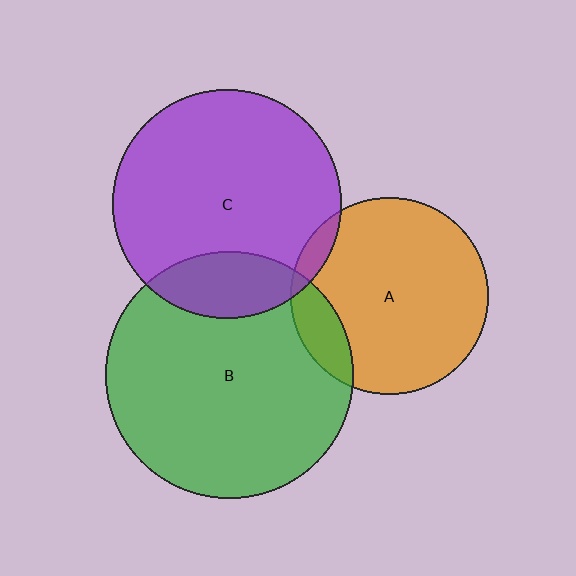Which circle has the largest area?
Circle B (green).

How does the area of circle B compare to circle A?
Approximately 1.6 times.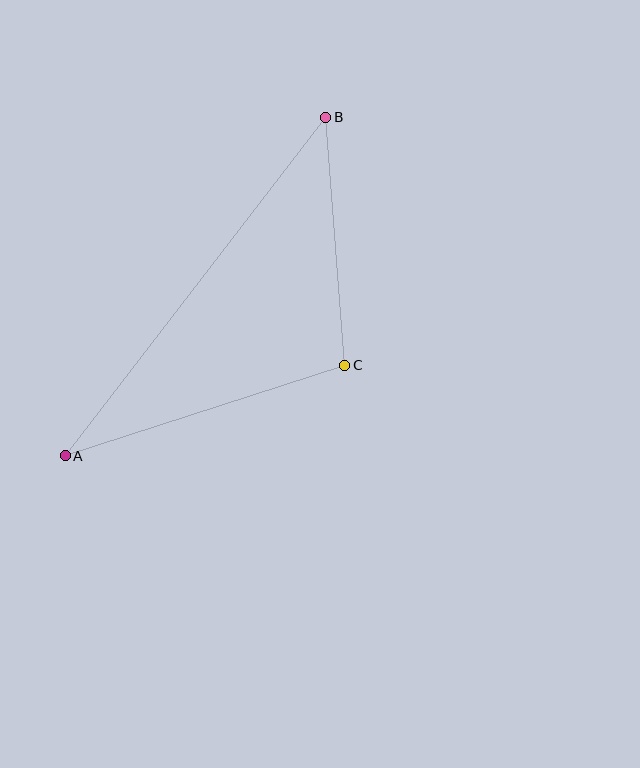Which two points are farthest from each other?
Points A and B are farthest from each other.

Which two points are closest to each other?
Points B and C are closest to each other.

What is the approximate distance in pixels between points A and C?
The distance between A and C is approximately 294 pixels.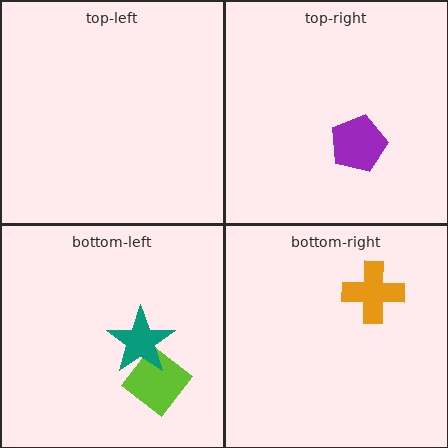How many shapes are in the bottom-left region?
2.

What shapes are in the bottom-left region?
The lime diamond, the teal star.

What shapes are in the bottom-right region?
The orange cross.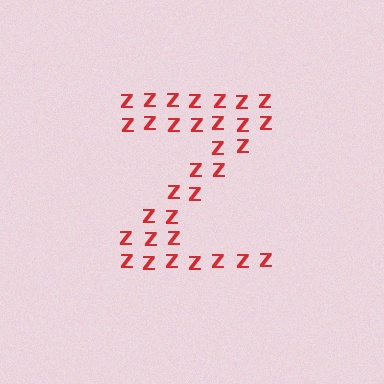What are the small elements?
The small elements are letter Z's.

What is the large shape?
The large shape is the letter Z.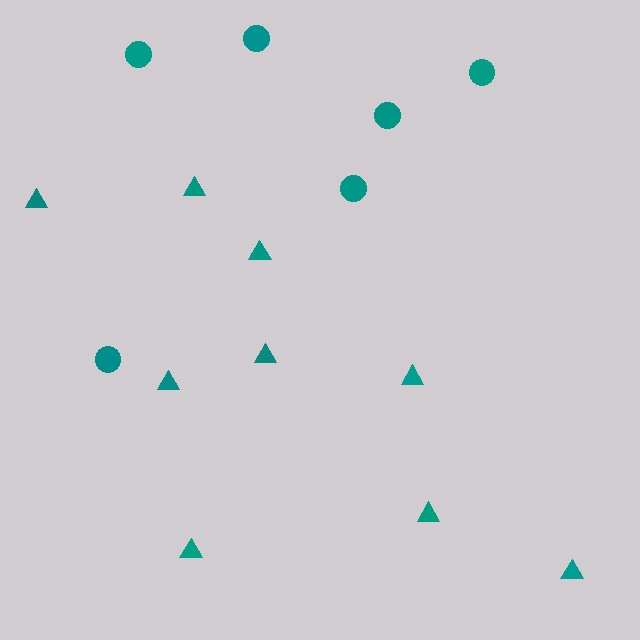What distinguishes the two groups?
There are 2 groups: one group of circles (6) and one group of triangles (9).